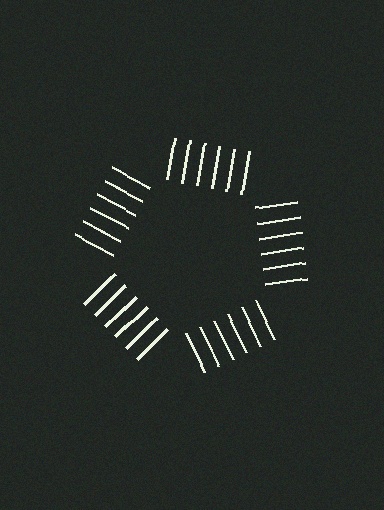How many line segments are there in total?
30 — 6 along each of the 5 edges.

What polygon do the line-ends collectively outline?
An illusory pentagon — the line segments terminate on its edges but no continuous stroke is drawn.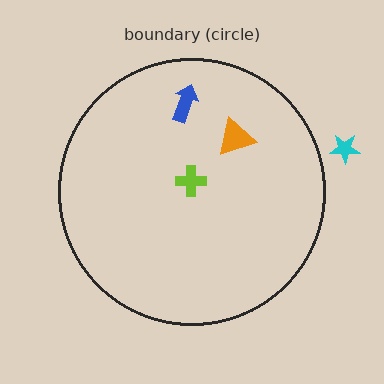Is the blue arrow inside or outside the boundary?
Inside.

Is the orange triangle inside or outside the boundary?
Inside.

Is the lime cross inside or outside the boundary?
Inside.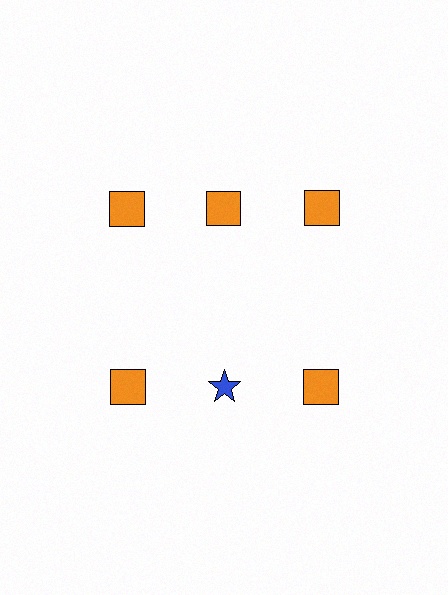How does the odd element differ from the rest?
It differs in both color (blue instead of orange) and shape (star instead of square).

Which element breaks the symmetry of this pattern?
The blue star in the second row, second from left column breaks the symmetry. All other shapes are orange squares.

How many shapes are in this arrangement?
There are 6 shapes arranged in a grid pattern.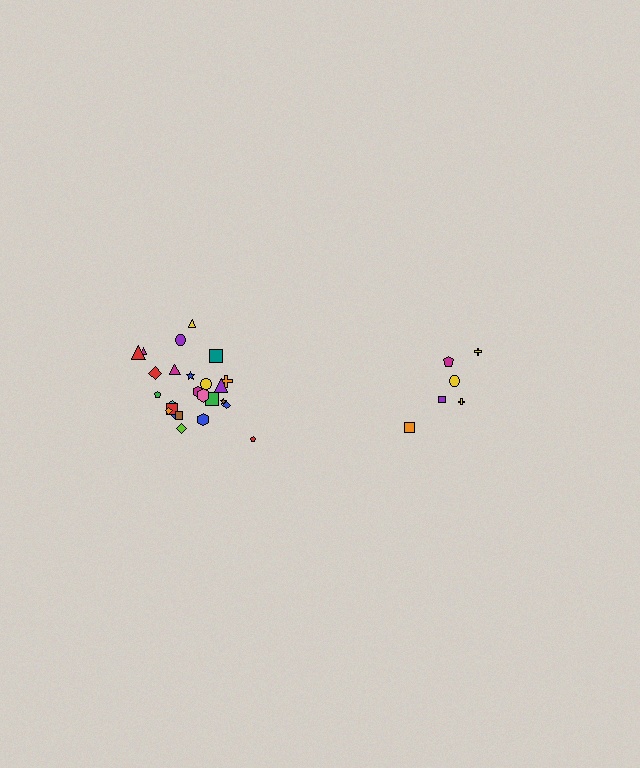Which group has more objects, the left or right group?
The left group.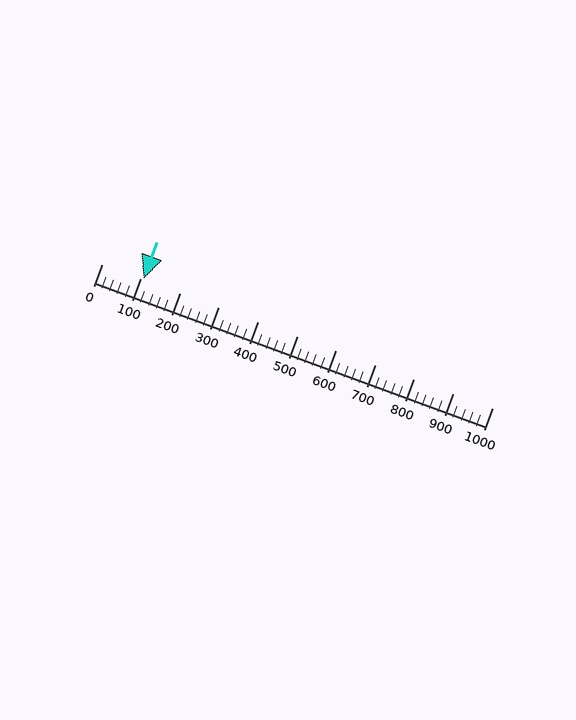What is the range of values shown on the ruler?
The ruler shows values from 0 to 1000.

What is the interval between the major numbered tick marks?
The major tick marks are spaced 100 units apart.